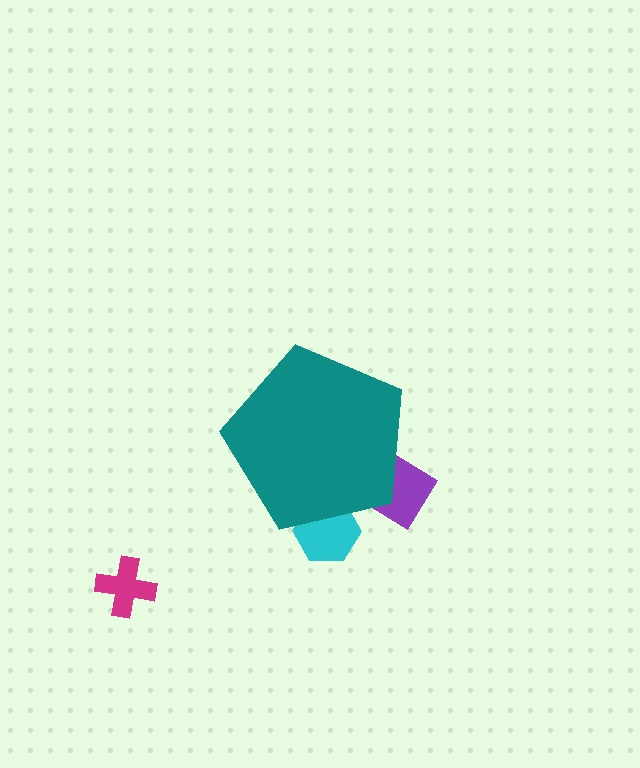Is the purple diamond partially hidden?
Yes, the purple diamond is partially hidden behind the teal pentagon.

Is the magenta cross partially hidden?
No, the magenta cross is fully visible.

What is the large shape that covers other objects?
A teal pentagon.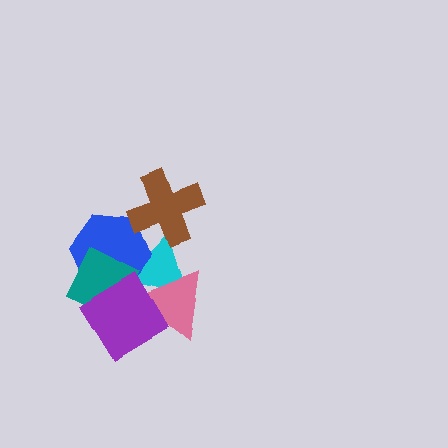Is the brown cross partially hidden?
No, no other shape covers it.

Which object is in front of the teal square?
The purple diamond is in front of the teal square.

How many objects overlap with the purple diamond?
4 objects overlap with the purple diamond.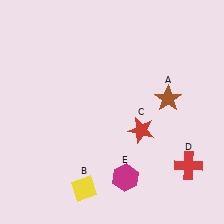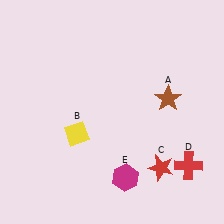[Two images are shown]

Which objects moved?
The objects that moved are: the yellow diamond (B), the red star (C).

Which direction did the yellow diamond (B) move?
The yellow diamond (B) moved up.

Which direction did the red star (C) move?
The red star (C) moved down.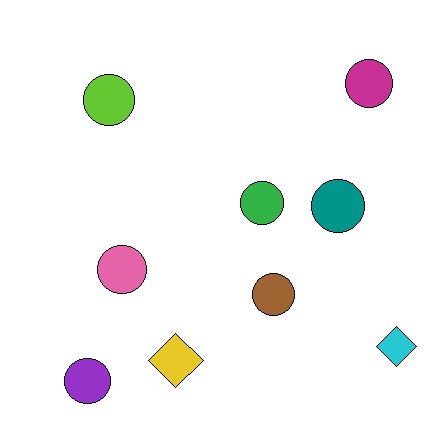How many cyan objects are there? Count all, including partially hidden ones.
There is 1 cyan object.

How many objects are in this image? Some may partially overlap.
There are 9 objects.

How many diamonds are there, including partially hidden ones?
There are 2 diamonds.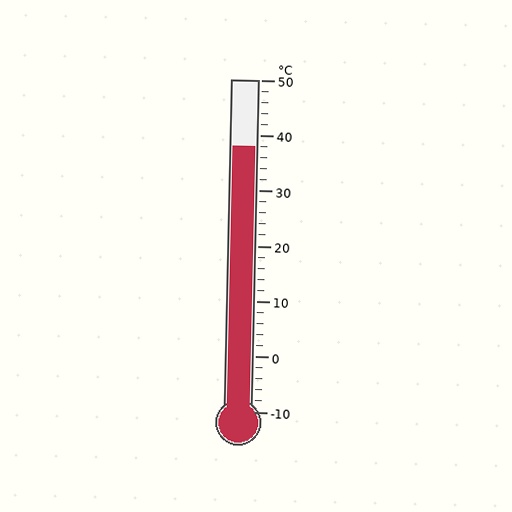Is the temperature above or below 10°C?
The temperature is above 10°C.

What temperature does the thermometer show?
The thermometer shows approximately 38°C.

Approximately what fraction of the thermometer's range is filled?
The thermometer is filled to approximately 80% of its range.